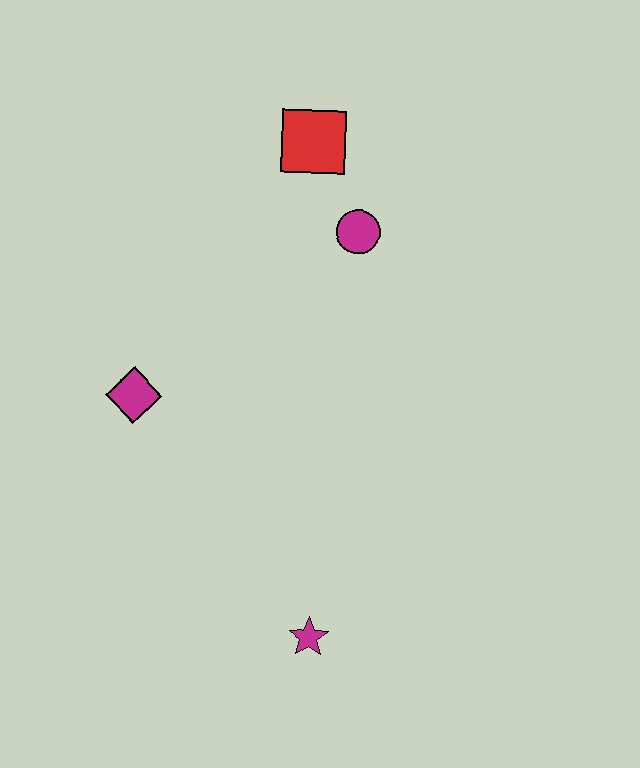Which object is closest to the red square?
The magenta circle is closest to the red square.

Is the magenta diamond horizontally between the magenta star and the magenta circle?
No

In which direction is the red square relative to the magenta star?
The red square is above the magenta star.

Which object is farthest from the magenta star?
The red square is farthest from the magenta star.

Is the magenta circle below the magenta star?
No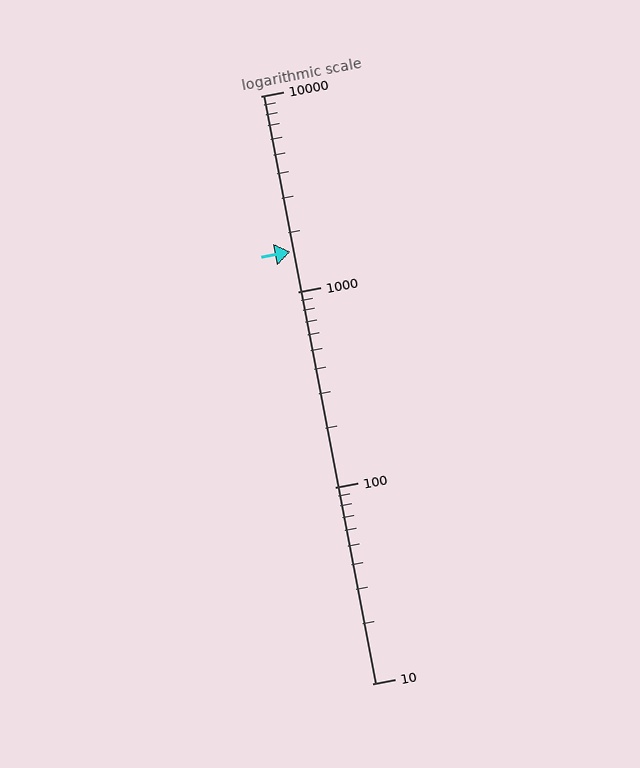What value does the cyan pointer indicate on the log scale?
The pointer indicates approximately 1600.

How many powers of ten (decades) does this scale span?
The scale spans 3 decades, from 10 to 10000.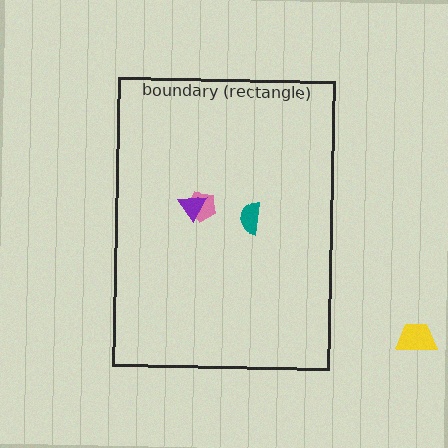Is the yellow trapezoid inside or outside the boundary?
Outside.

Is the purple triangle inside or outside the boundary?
Inside.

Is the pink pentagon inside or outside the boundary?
Inside.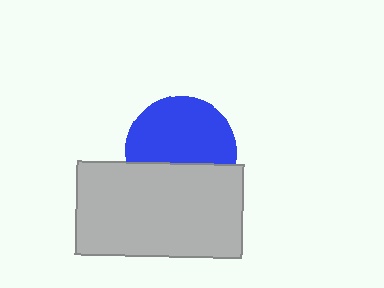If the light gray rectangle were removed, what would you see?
You would see the complete blue circle.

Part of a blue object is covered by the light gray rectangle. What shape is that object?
It is a circle.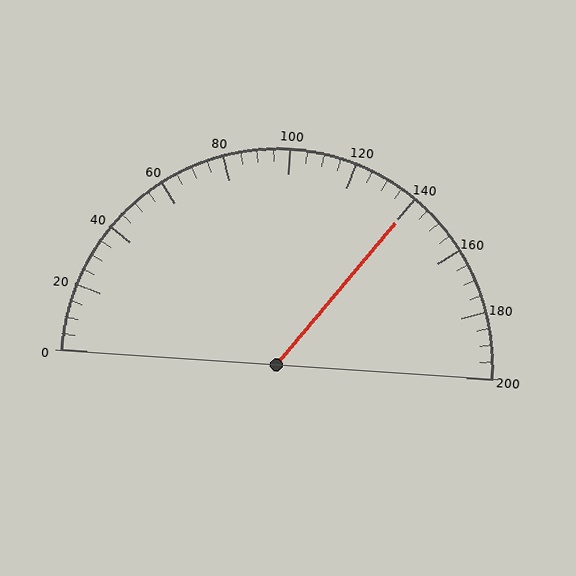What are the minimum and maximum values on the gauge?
The gauge ranges from 0 to 200.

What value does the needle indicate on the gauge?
The needle indicates approximately 140.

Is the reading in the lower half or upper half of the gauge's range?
The reading is in the upper half of the range (0 to 200).